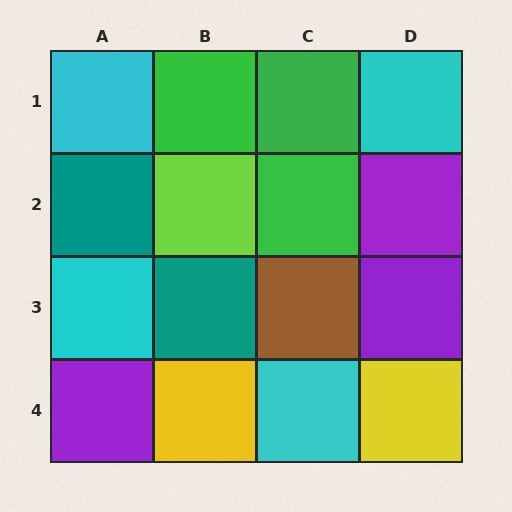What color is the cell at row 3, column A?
Cyan.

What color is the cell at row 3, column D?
Purple.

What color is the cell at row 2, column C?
Green.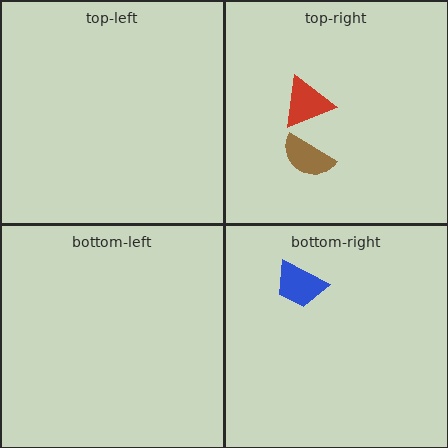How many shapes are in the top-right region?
2.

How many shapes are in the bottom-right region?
1.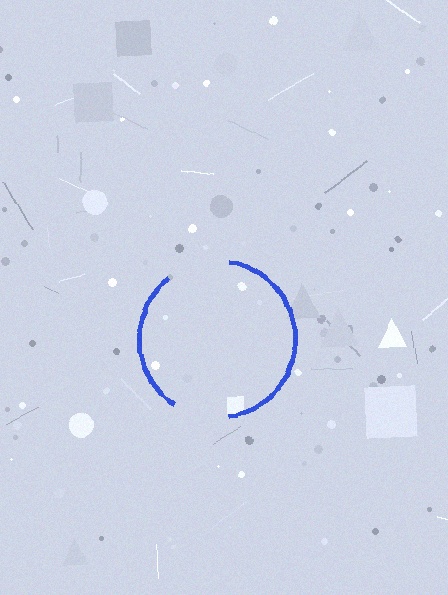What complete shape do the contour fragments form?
The contour fragments form a circle.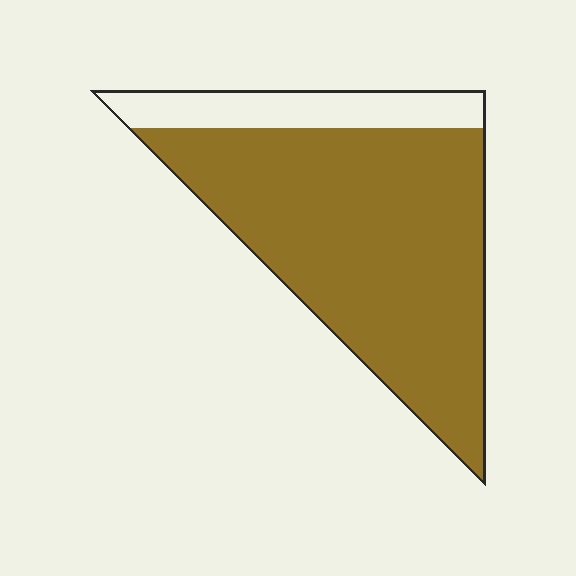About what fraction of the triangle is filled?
About five sixths (5/6).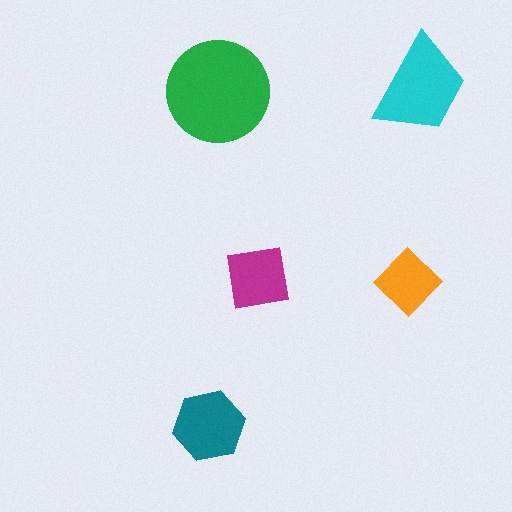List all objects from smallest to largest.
The orange diamond, the magenta square, the teal hexagon, the cyan trapezoid, the green circle.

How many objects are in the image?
There are 5 objects in the image.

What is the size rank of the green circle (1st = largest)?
1st.